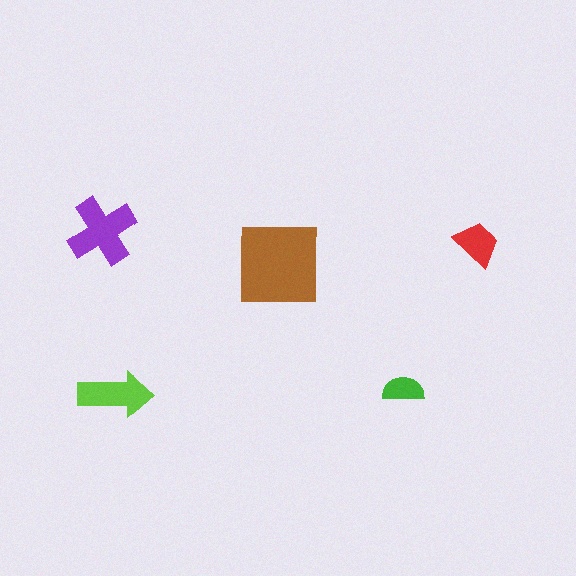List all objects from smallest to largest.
The green semicircle, the red trapezoid, the lime arrow, the purple cross, the brown square.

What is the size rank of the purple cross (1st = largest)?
2nd.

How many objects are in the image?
There are 5 objects in the image.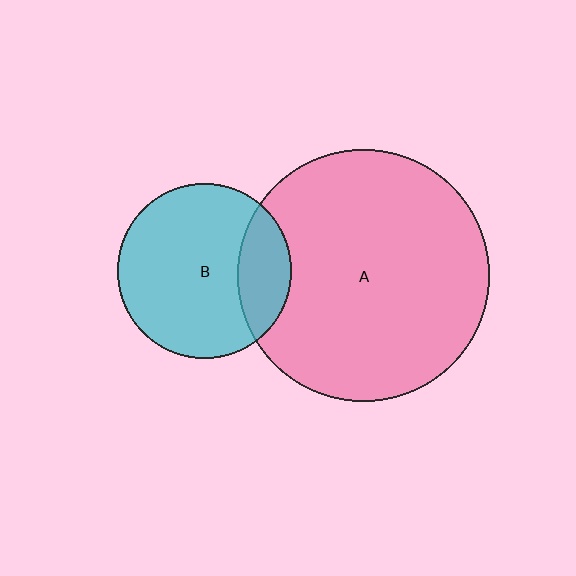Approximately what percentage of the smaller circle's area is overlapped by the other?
Approximately 20%.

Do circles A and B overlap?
Yes.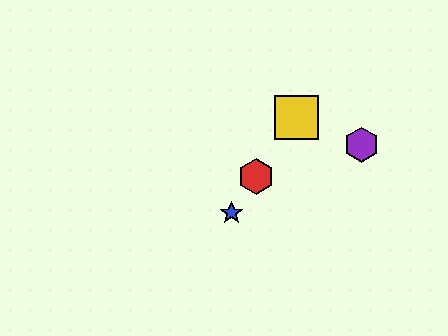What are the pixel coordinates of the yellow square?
The yellow square is at (296, 118).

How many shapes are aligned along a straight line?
4 shapes (the red hexagon, the blue star, the green square, the yellow square) are aligned along a straight line.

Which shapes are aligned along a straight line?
The red hexagon, the blue star, the green square, the yellow square are aligned along a straight line.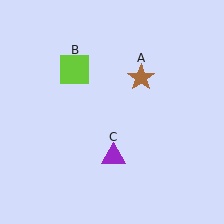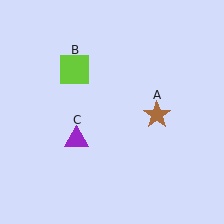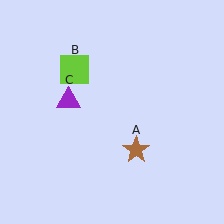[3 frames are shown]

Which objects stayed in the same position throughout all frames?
Lime square (object B) remained stationary.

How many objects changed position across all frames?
2 objects changed position: brown star (object A), purple triangle (object C).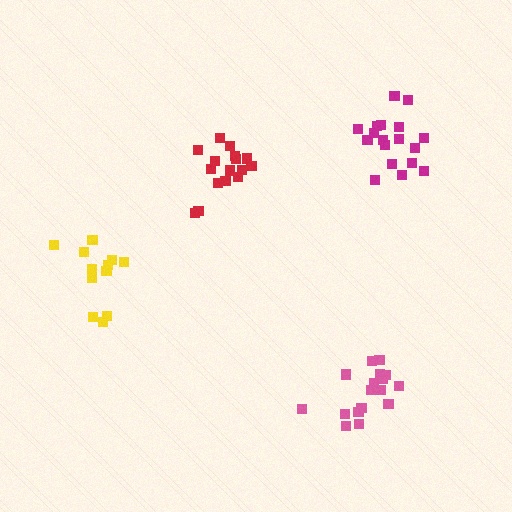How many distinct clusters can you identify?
There are 4 distinct clusters.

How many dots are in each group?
Group 1: 17 dots, Group 2: 12 dots, Group 3: 16 dots, Group 4: 18 dots (63 total).